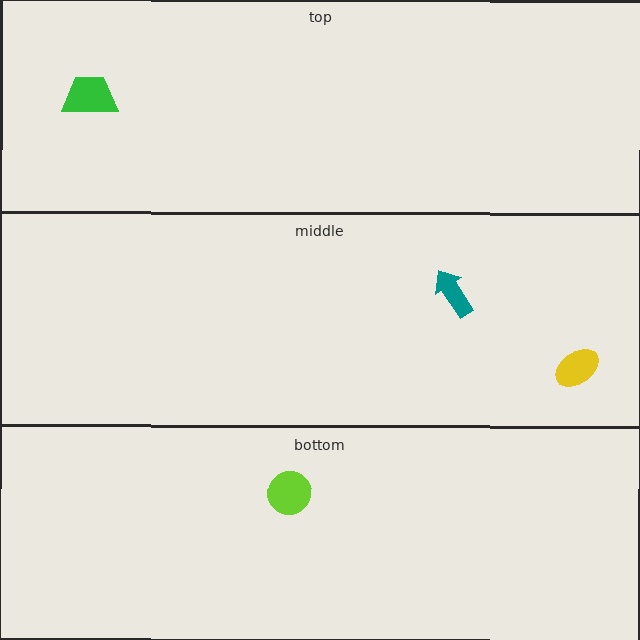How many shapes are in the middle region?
2.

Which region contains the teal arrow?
The middle region.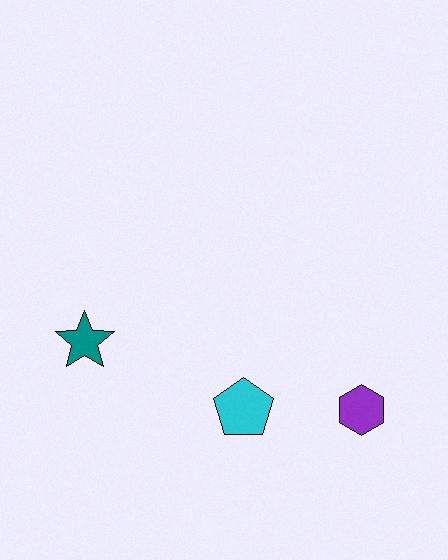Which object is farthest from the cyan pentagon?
The teal star is farthest from the cyan pentagon.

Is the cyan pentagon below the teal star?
Yes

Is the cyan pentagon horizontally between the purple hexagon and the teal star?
Yes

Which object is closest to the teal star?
The cyan pentagon is closest to the teal star.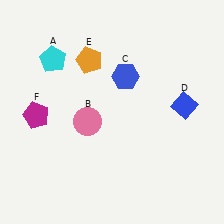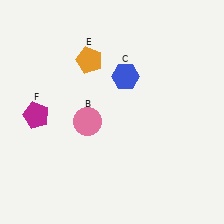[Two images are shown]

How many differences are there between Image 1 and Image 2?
There are 2 differences between the two images.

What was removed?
The cyan pentagon (A), the blue diamond (D) were removed in Image 2.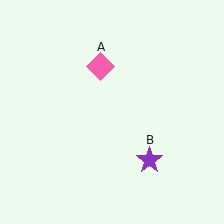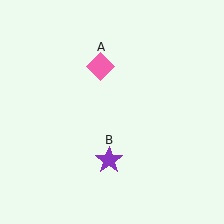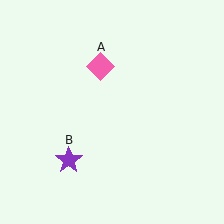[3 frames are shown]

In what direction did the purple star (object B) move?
The purple star (object B) moved left.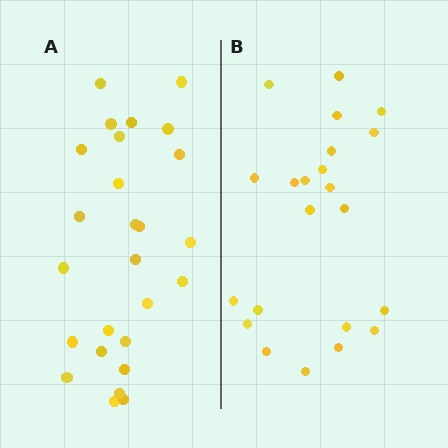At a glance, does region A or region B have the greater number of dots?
Region A (the left region) has more dots.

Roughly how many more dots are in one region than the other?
Region A has about 4 more dots than region B.